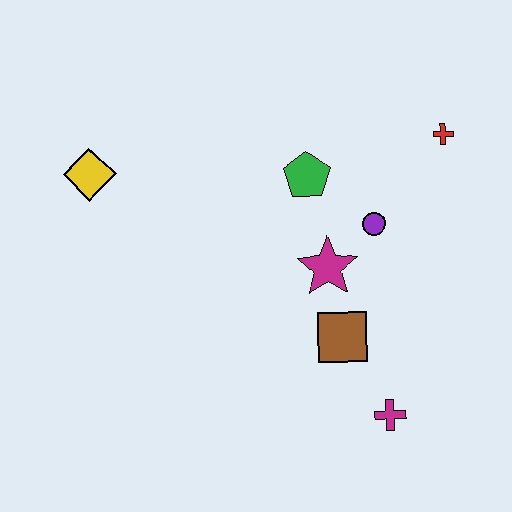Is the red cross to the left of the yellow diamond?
No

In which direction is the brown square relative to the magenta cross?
The brown square is above the magenta cross.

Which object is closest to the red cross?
The purple circle is closest to the red cross.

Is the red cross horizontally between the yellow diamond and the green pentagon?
No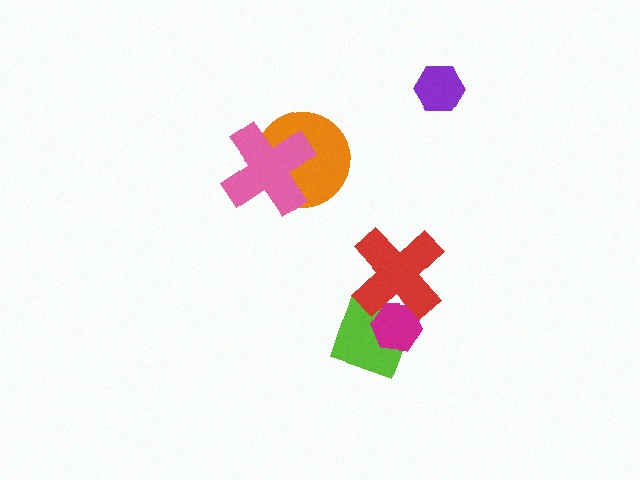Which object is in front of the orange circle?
The pink cross is in front of the orange circle.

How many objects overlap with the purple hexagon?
0 objects overlap with the purple hexagon.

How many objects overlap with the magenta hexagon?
2 objects overlap with the magenta hexagon.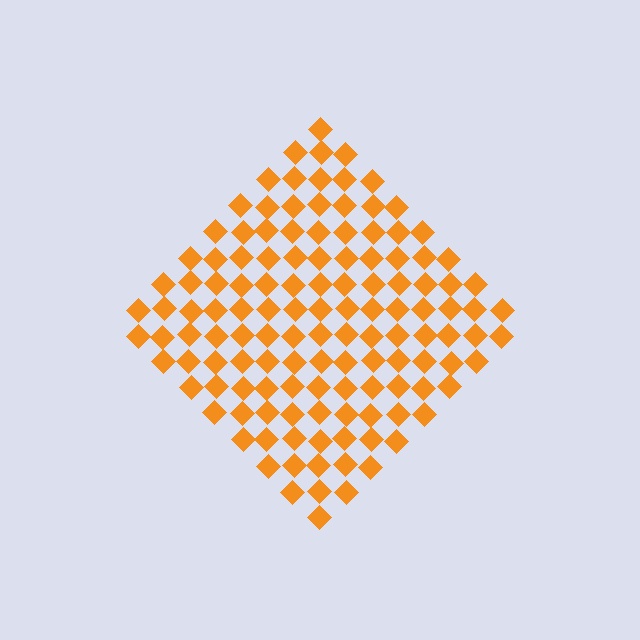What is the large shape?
The large shape is a diamond.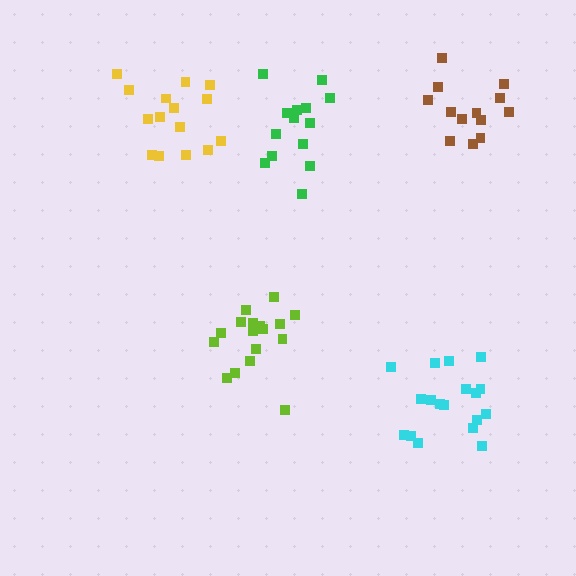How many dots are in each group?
Group 1: 18 dots, Group 2: 14 dots, Group 3: 13 dots, Group 4: 15 dots, Group 5: 18 dots (78 total).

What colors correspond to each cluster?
The clusters are colored: lime, green, brown, yellow, cyan.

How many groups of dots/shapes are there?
There are 5 groups.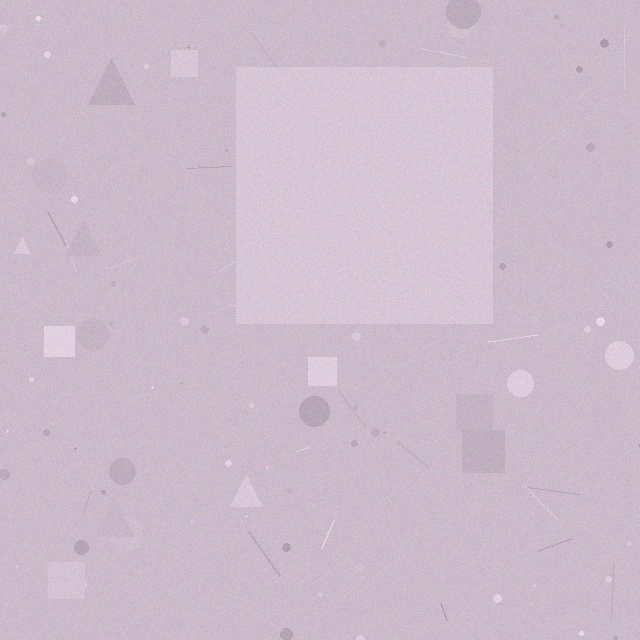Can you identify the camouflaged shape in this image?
The camouflaged shape is a square.